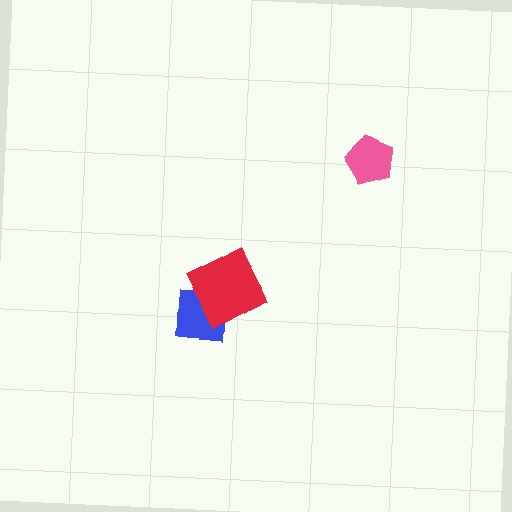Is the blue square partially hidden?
Yes, it is partially covered by another shape.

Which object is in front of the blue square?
The red diamond is in front of the blue square.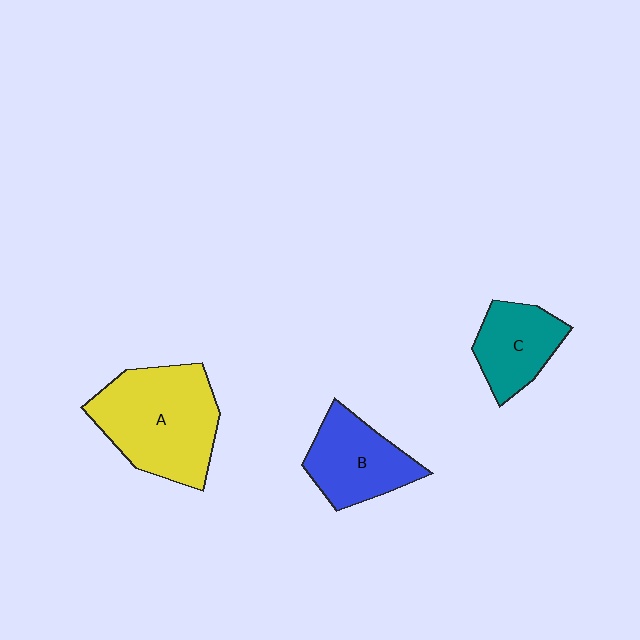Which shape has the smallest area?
Shape C (teal).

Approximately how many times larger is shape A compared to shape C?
Approximately 1.8 times.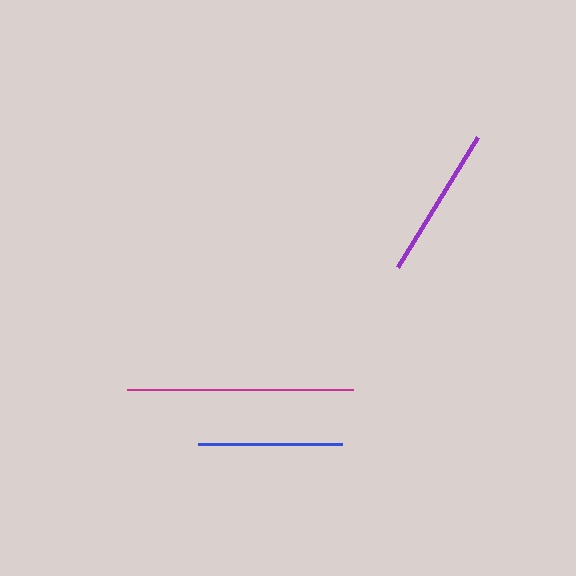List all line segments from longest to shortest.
From longest to shortest: magenta, purple, blue.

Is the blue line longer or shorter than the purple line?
The purple line is longer than the blue line.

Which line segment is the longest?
The magenta line is the longest at approximately 226 pixels.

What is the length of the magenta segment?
The magenta segment is approximately 226 pixels long.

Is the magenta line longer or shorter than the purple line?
The magenta line is longer than the purple line.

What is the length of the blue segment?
The blue segment is approximately 144 pixels long.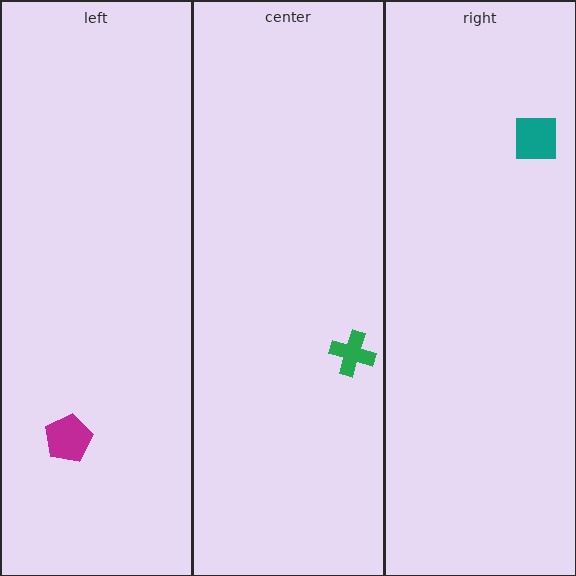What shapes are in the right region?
The teal square.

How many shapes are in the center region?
1.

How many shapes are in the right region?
1.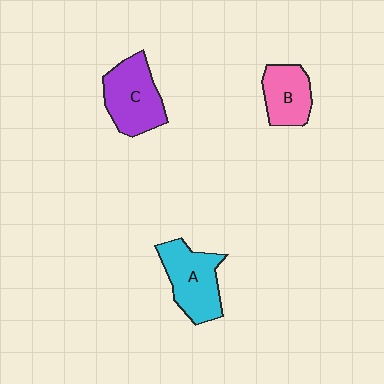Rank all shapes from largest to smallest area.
From largest to smallest: C (purple), A (cyan), B (pink).